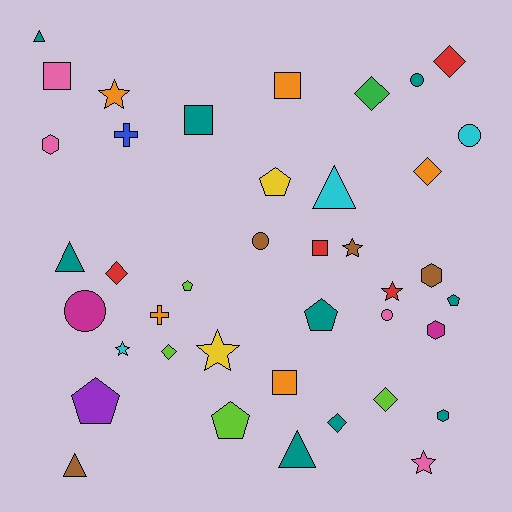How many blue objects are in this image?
There is 1 blue object.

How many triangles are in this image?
There are 5 triangles.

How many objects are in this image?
There are 40 objects.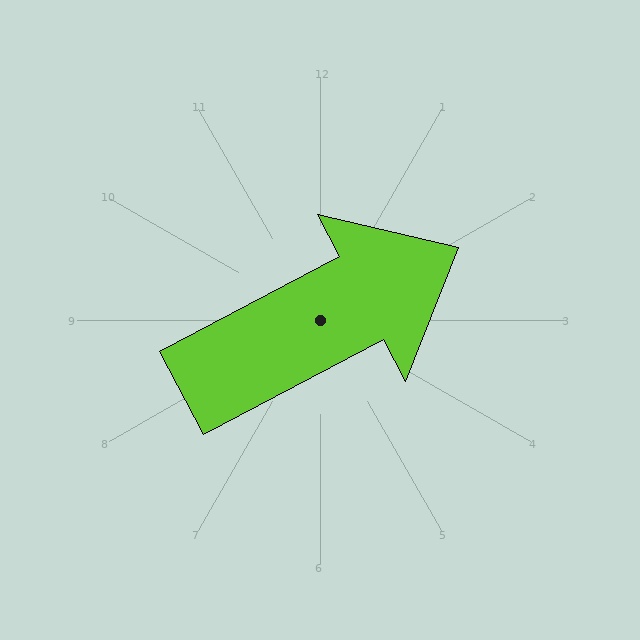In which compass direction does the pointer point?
Northeast.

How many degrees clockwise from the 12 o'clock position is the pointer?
Approximately 62 degrees.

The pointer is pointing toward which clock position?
Roughly 2 o'clock.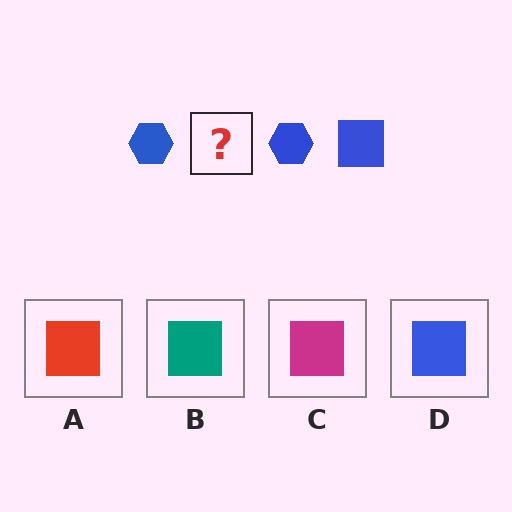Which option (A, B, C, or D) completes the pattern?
D.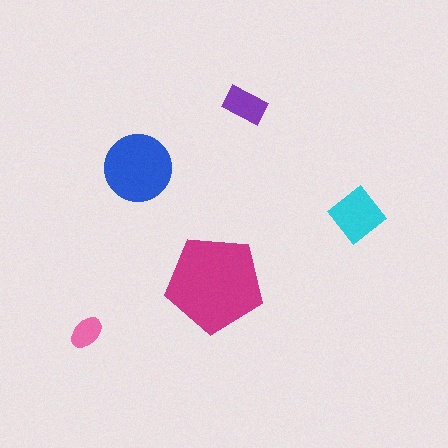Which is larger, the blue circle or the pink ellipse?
The blue circle.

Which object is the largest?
The magenta pentagon.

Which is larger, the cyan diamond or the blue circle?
The blue circle.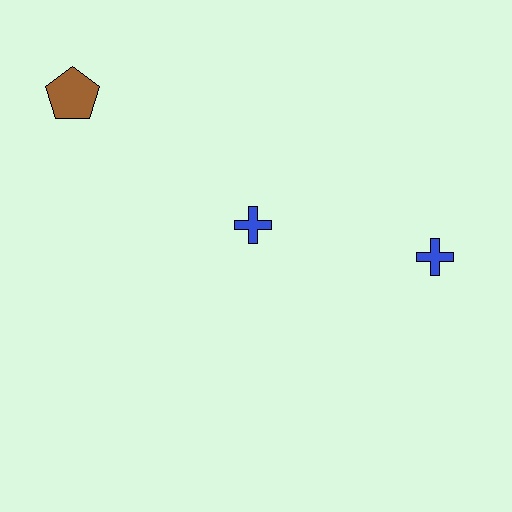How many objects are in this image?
There are 3 objects.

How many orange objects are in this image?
There are no orange objects.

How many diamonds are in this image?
There are no diamonds.